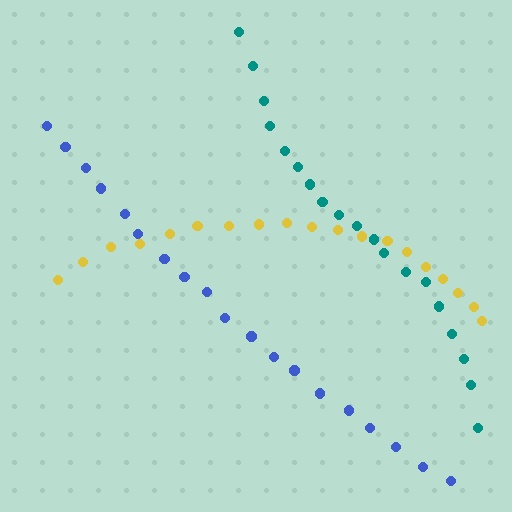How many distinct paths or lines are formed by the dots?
There are 3 distinct paths.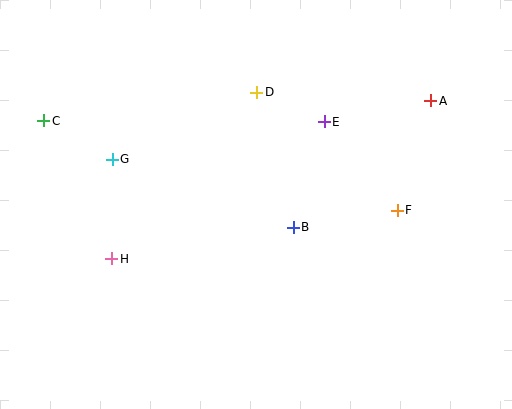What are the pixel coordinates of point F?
Point F is at (397, 210).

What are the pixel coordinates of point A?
Point A is at (431, 101).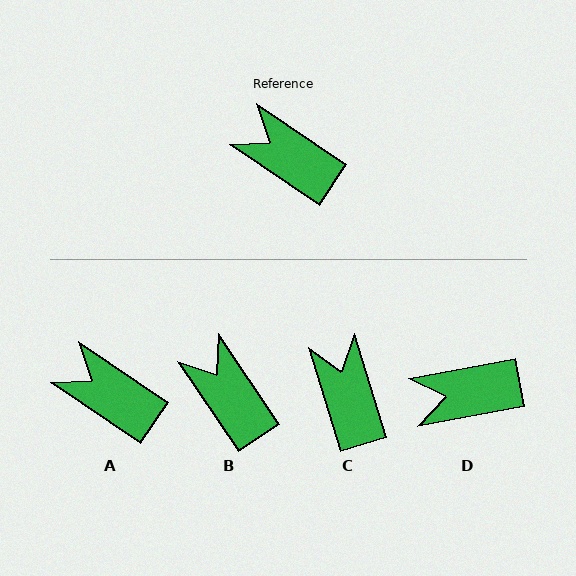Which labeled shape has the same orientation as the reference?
A.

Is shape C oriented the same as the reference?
No, it is off by about 39 degrees.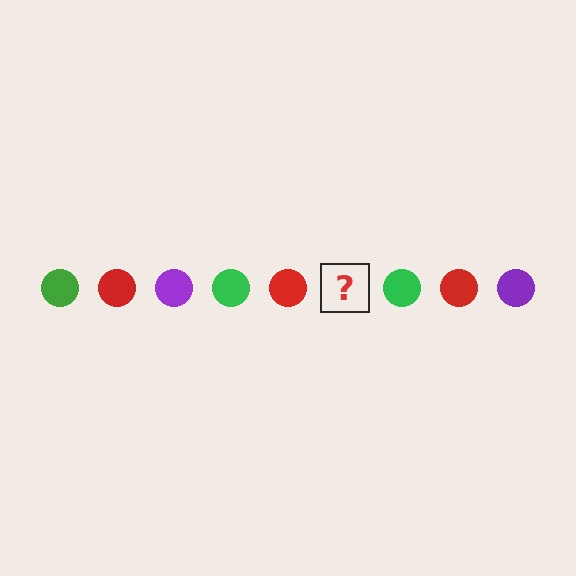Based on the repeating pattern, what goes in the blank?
The blank should be a purple circle.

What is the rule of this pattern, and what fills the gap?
The rule is that the pattern cycles through green, red, purple circles. The gap should be filled with a purple circle.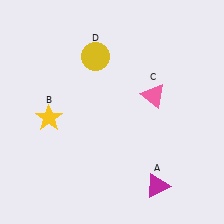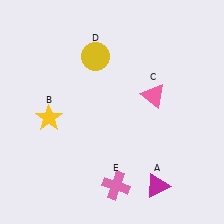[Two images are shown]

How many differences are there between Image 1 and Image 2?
There is 1 difference between the two images.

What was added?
A pink cross (E) was added in Image 2.